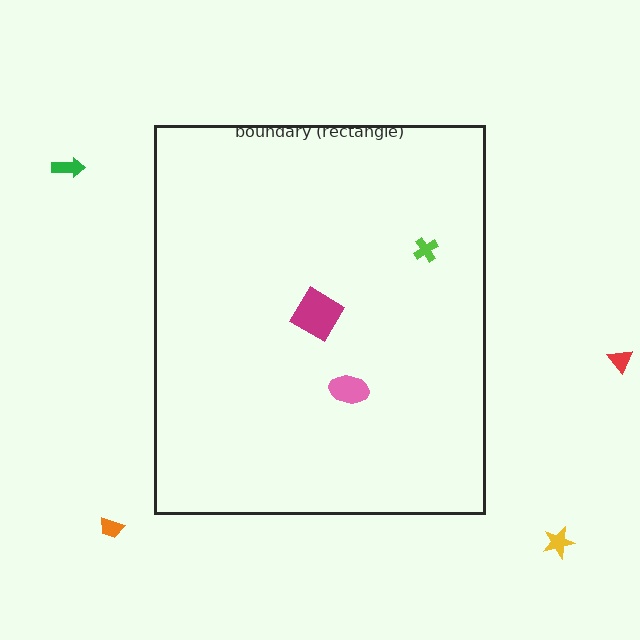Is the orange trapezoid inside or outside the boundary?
Outside.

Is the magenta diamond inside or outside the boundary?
Inside.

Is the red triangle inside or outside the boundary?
Outside.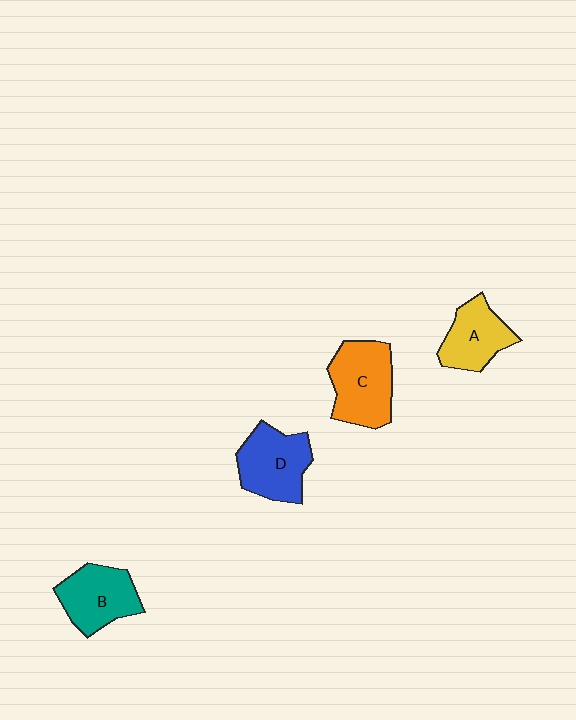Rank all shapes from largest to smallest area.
From largest to smallest: C (orange), D (blue), B (teal), A (yellow).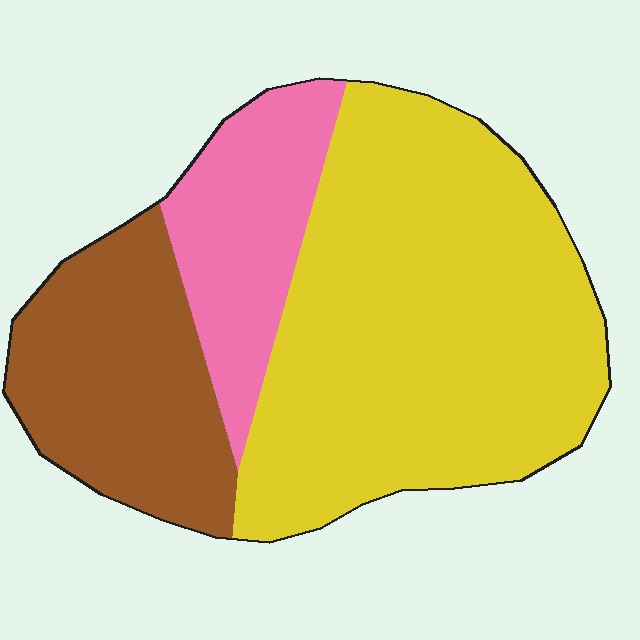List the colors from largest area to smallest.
From largest to smallest: yellow, brown, pink.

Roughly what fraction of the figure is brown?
Brown covers about 25% of the figure.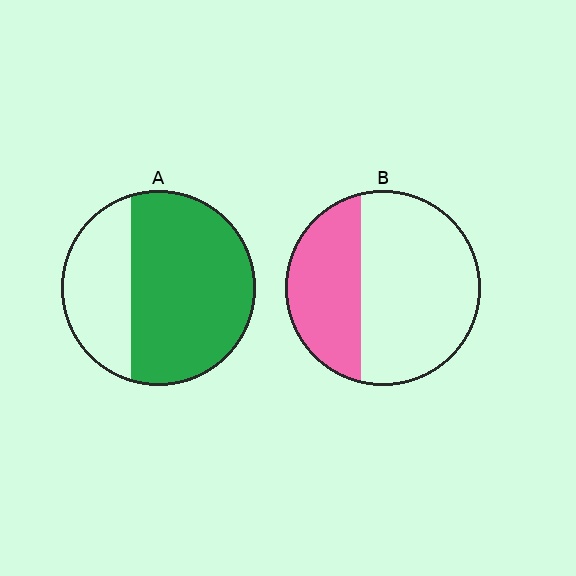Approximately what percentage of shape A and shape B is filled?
A is approximately 70% and B is approximately 35%.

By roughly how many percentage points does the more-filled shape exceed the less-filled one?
By roughly 30 percentage points (A over B).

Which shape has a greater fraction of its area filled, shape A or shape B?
Shape A.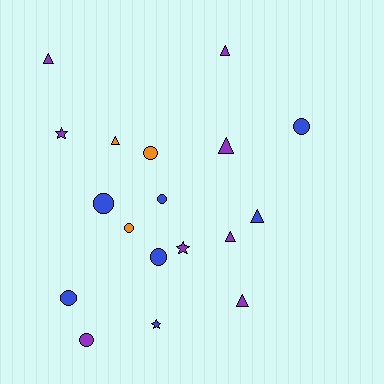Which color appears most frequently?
Purple, with 8 objects.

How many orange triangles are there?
There is 1 orange triangle.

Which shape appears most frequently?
Circle, with 8 objects.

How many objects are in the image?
There are 18 objects.